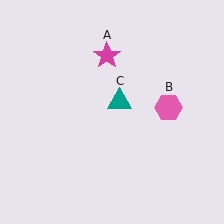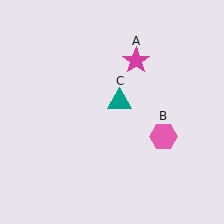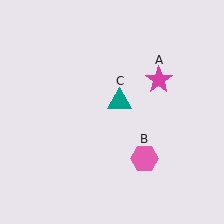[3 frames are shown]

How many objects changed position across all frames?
2 objects changed position: magenta star (object A), pink hexagon (object B).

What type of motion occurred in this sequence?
The magenta star (object A), pink hexagon (object B) rotated clockwise around the center of the scene.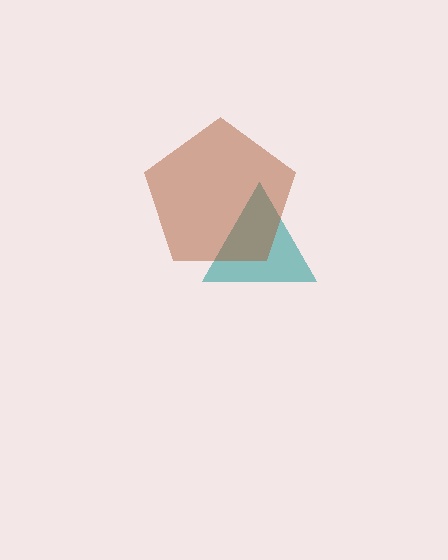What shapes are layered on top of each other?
The layered shapes are: a teal triangle, a brown pentagon.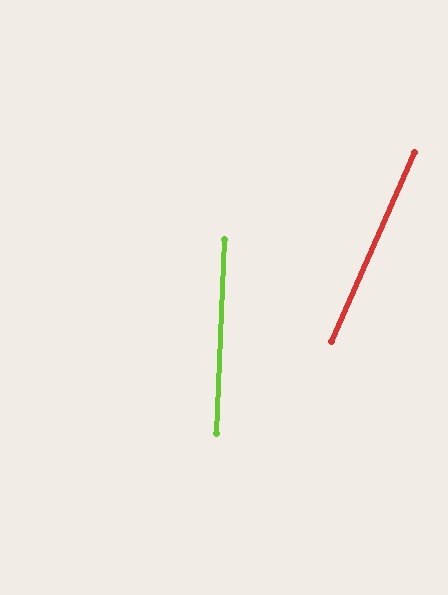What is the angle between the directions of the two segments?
Approximately 21 degrees.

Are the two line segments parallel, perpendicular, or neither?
Neither parallel nor perpendicular — they differ by about 21°.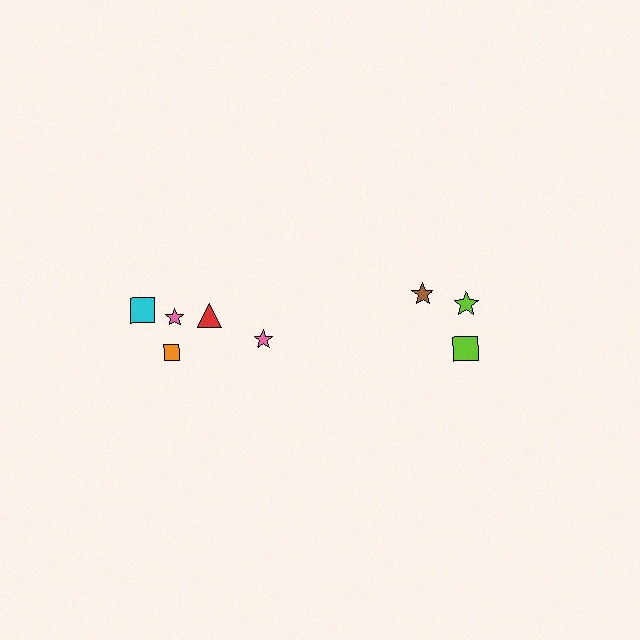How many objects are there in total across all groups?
There are 8 objects.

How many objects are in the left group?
There are 5 objects.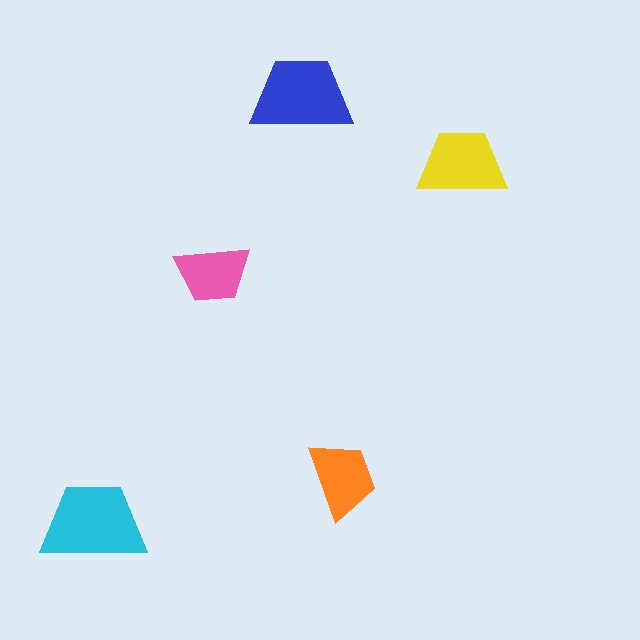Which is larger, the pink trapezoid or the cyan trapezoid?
The cyan one.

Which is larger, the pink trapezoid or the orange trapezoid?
The orange one.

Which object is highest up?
The blue trapezoid is topmost.